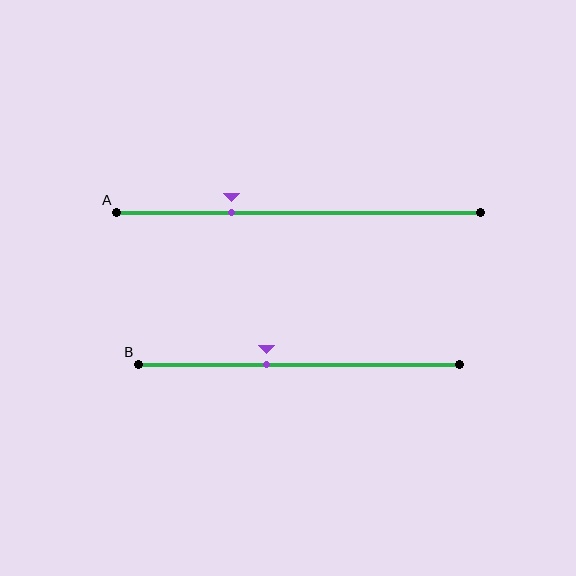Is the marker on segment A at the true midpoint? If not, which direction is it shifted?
No, the marker on segment A is shifted to the left by about 18% of the segment length.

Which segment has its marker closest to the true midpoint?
Segment B has its marker closest to the true midpoint.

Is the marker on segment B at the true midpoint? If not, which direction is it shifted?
No, the marker on segment B is shifted to the left by about 10% of the segment length.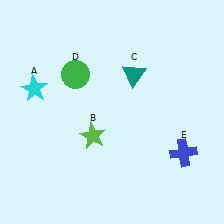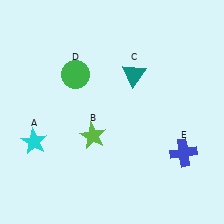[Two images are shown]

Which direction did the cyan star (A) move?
The cyan star (A) moved down.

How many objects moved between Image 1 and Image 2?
1 object moved between the two images.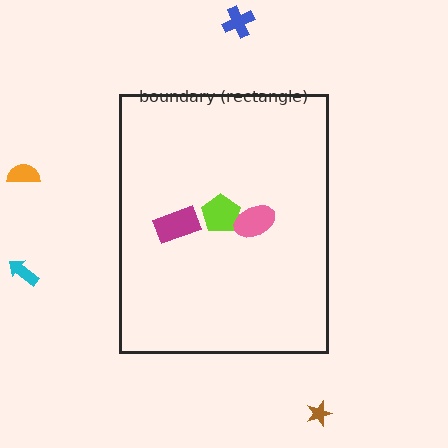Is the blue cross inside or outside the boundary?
Outside.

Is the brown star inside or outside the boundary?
Outside.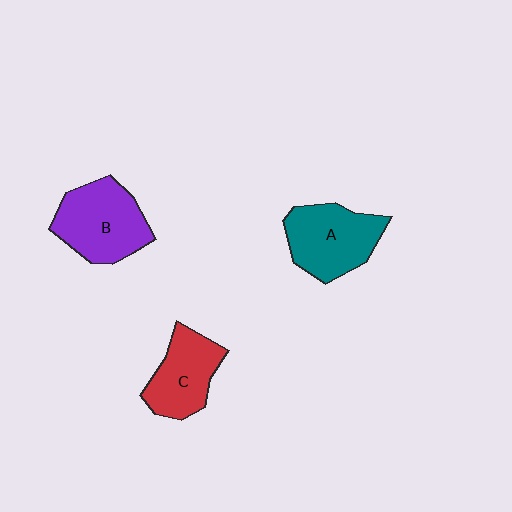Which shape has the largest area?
Shape B (purple).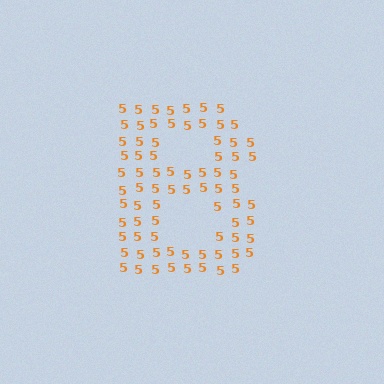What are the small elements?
The small elements are digit 5's.